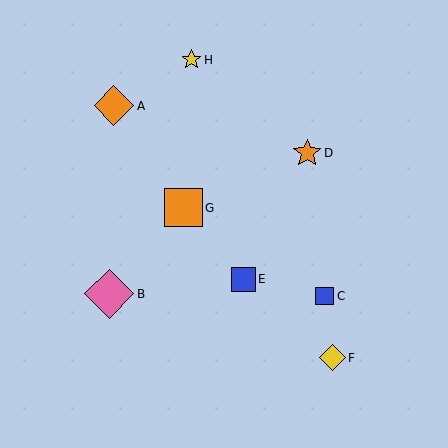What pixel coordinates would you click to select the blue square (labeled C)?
Click at (325, 296) to select the blue square C.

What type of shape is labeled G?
Shape G is an orange square.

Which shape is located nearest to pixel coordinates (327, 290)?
The blue square (labeled C) at (325, 296) is nearest to that location.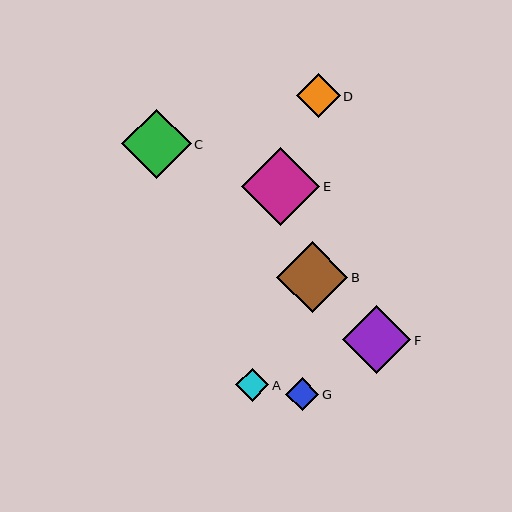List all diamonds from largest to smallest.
From largest to smallest: E, B, C, F, D, A, G.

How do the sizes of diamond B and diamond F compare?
Diamond B and diamond F are approximately the same size.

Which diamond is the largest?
Diamond E is the largest with a size of approximately 78 pixels.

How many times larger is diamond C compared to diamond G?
Diamond C is approximately 2.1 times the size of diamond G.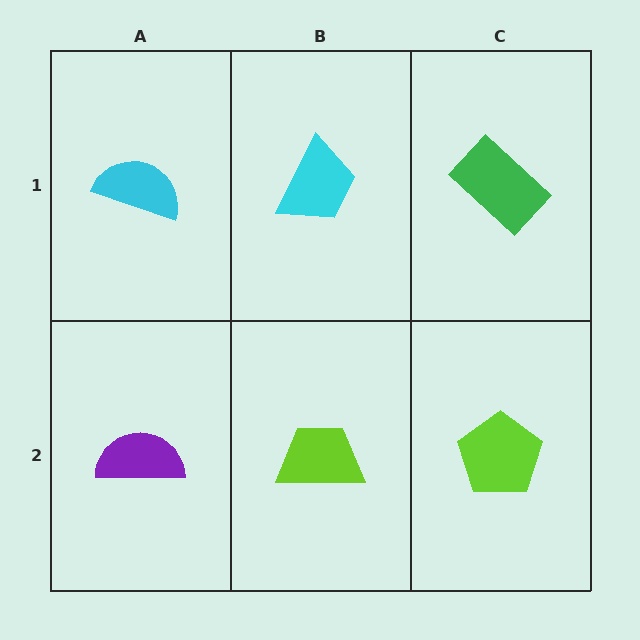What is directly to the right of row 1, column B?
A green rectangle.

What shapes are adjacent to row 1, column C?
A lime pentagon (row 2, column C), a cyan trapezoid (row 1, column B).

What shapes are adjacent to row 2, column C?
A green rectangle (row 1, column C), a lime trapezoid (row 2, column B).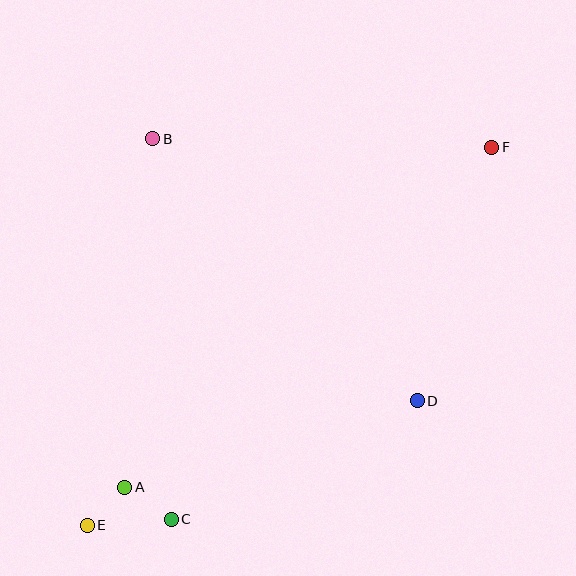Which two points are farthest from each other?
Points E and F are farthest from each other.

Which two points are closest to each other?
Points A and E are closest to each other.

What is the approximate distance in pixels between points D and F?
The distance between D and F is approximately 264 pixels.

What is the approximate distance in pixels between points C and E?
The distance between C and E is approximately 84 pixels.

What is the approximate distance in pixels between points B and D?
The distance between B and D is approximately 372 pixels.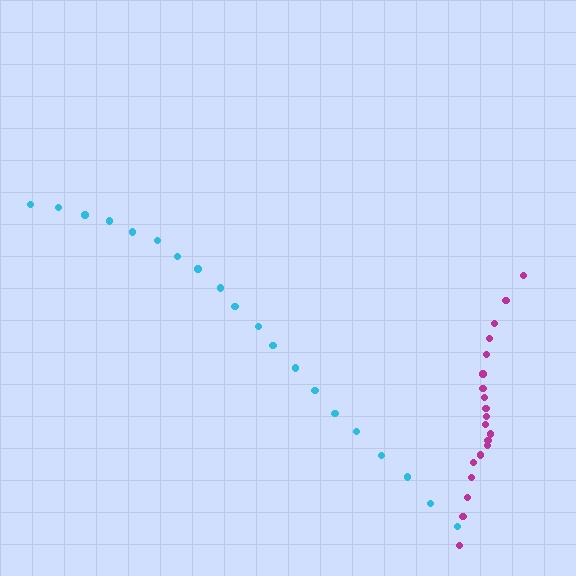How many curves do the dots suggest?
There are 2 distinct paths.